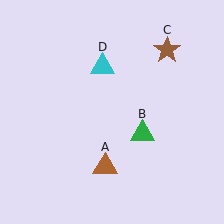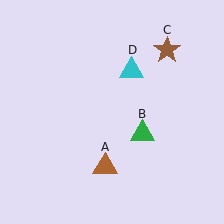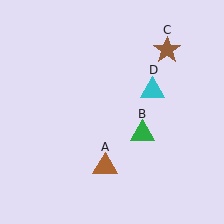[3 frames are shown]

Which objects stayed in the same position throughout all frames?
Brown triangle (object A) and green triangle (object B) and brown star (object C) remained stationary.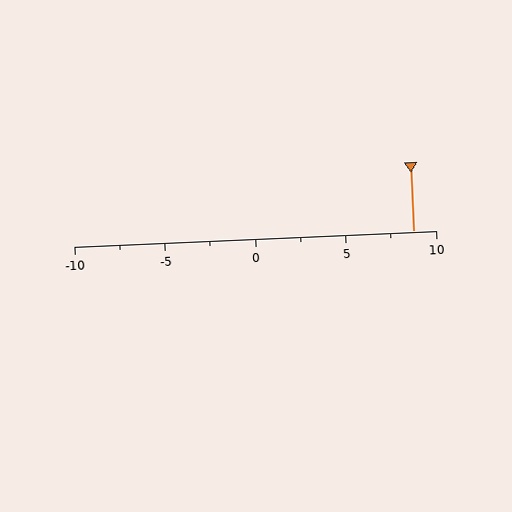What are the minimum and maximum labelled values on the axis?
The axis runs from -10 to 10.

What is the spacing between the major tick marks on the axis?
The major ticks are spaced 5 apart.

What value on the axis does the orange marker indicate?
The marker indicates approximately 8.8.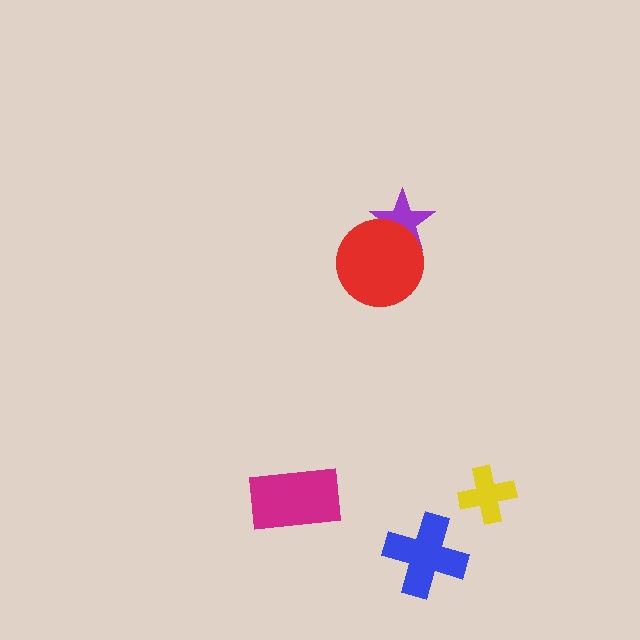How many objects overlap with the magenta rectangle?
0 objects overlap with the magenta rectangle.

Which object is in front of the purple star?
The red circle is in front of the purple star.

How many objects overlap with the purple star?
1 object overlaps with the purple star.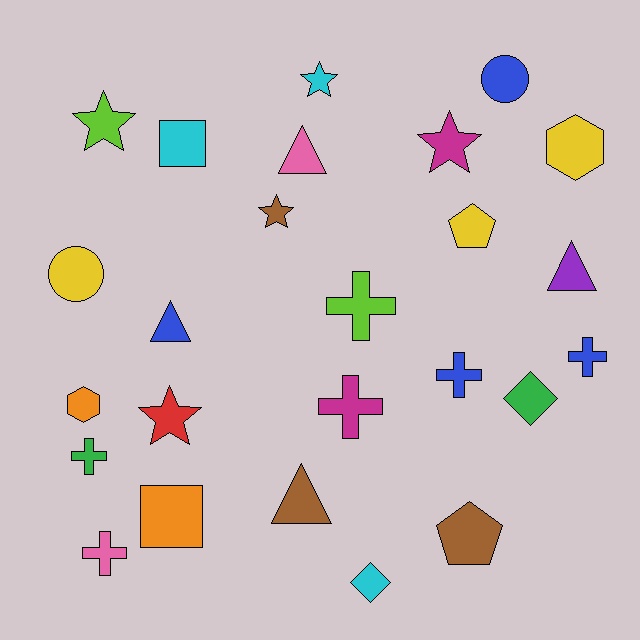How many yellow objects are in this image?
There are 3 yellow objects.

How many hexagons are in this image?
There are 2 hexagons.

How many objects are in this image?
There are 25 objects.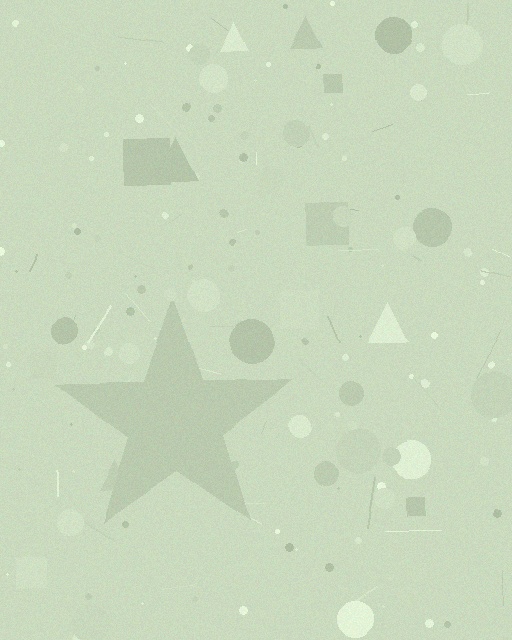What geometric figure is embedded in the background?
A star is embedded in the background.